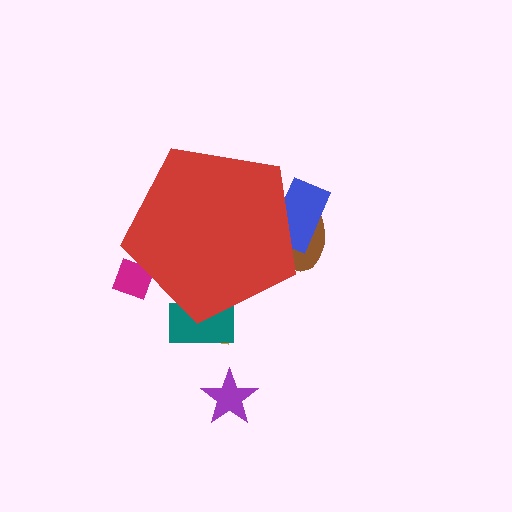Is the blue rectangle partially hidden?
Yes, the blue rectangle is partially hidden behind the red pentagon.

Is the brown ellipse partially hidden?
Yes, the brown ellipse is partially hidden behind the red pentagon.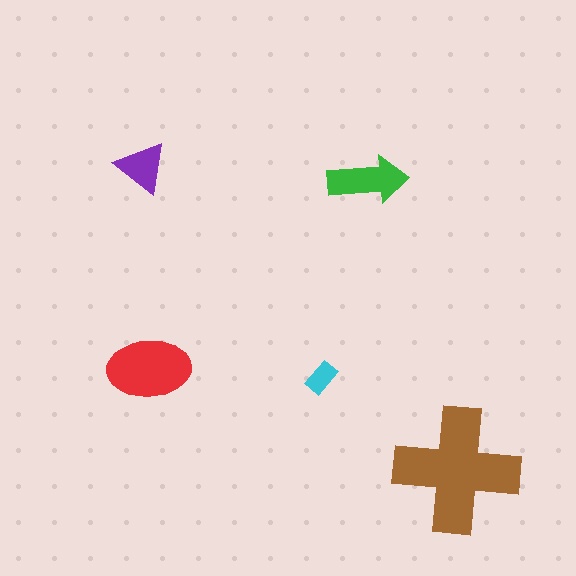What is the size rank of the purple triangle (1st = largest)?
4th.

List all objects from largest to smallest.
The brown cross, the red ellipse, the green arrow, the purple triangle, the cyan rectangle.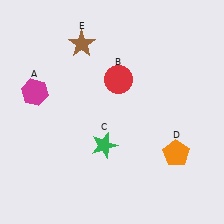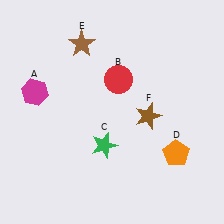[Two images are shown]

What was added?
A brown star (F) was added in Image 2.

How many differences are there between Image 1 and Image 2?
There is 1 difference between the two images.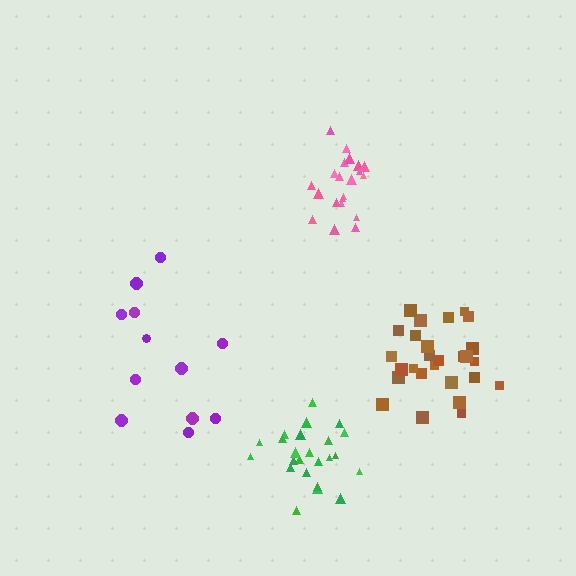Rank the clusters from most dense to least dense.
green, pink, brown, purple.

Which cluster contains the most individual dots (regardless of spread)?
Brown (27).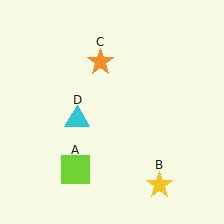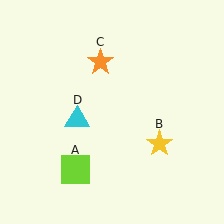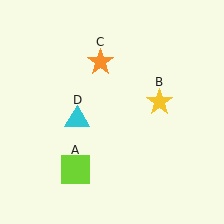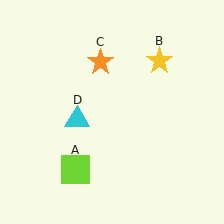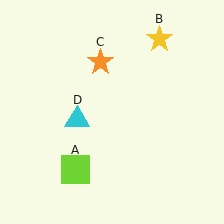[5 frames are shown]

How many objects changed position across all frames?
1 object changed position: yellow star (object B).